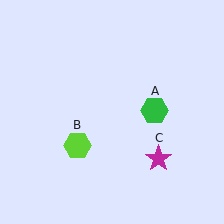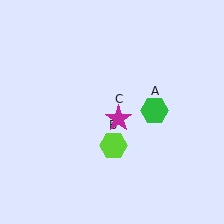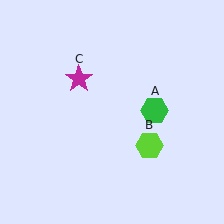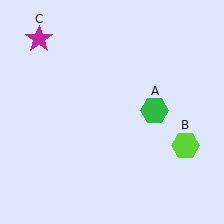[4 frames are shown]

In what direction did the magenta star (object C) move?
The magenta star (object C) moved up and to the left.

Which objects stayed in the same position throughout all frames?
Green hexagon (object A) remained stationary.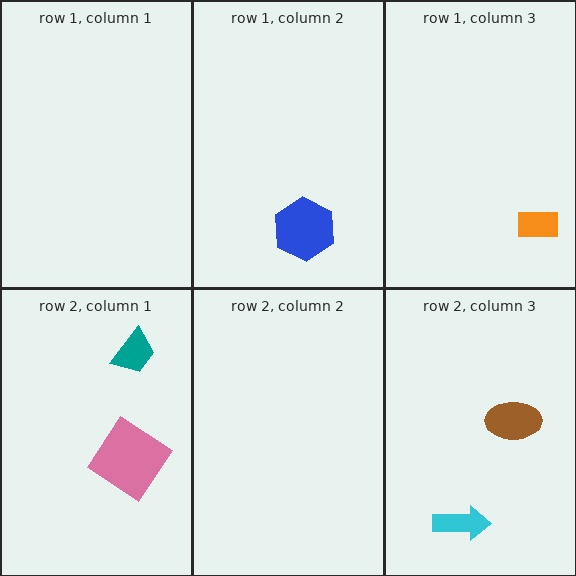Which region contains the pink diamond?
The row 2, column 1 region.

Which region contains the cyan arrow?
The row 2, column 3 region.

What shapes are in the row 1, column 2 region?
The blue hexagon.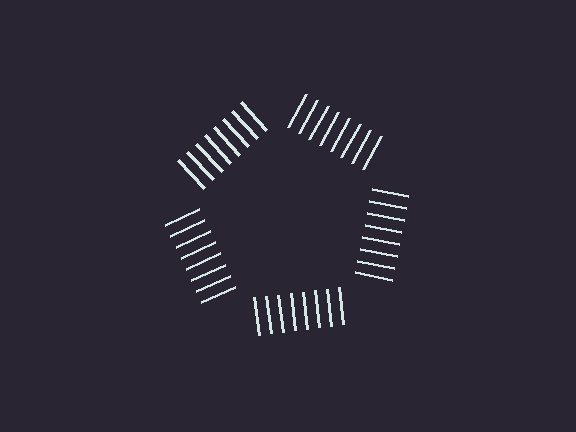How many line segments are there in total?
40 — 8 along each of the 5 edges.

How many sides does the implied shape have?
5 sides — the line-ends trace a pentagon.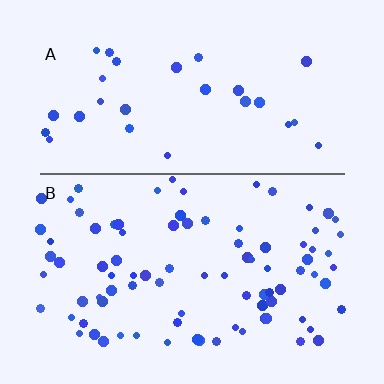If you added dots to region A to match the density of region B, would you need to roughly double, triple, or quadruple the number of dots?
Approximately triple.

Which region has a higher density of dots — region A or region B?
B (the bottom).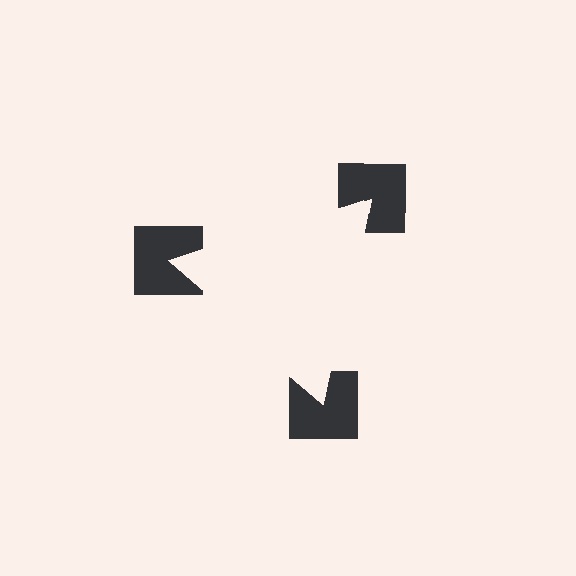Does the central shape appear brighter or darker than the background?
It typically appears slightly brighter than the background, even though no actual brightness change is drawn.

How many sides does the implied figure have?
3 sides.